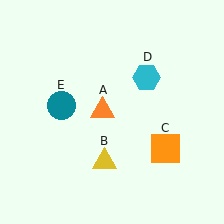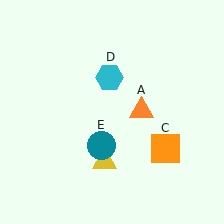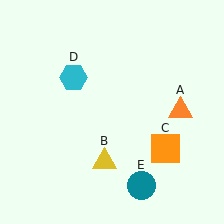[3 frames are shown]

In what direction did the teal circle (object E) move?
The teal circle (object E) moved down and to the right.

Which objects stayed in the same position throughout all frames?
Yellow triangle (object B) and orange square (object C) remained stationary.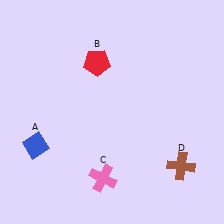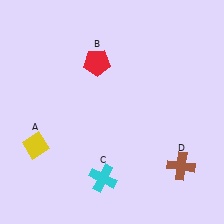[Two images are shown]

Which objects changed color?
A changed from blue to yellow. C changed from pink to cyan.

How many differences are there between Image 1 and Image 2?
There are 2 differences between the two images.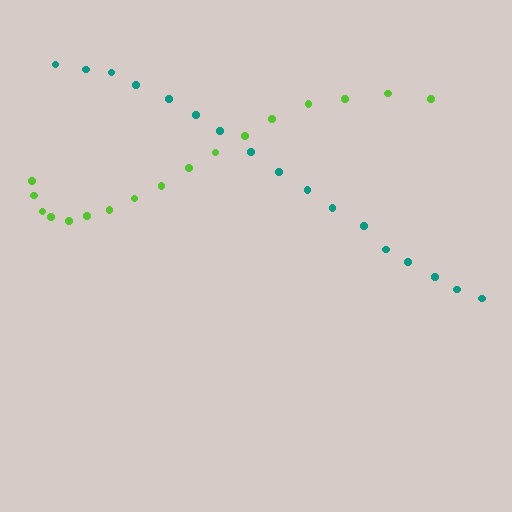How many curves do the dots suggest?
There are 2 distinct paths.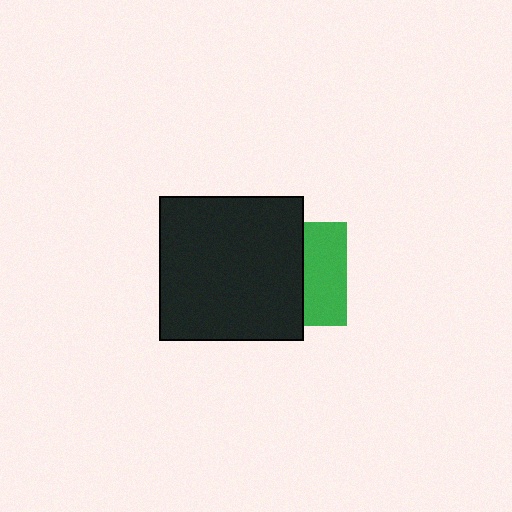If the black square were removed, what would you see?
You would see the complete green square.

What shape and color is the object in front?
The object in front is a black square.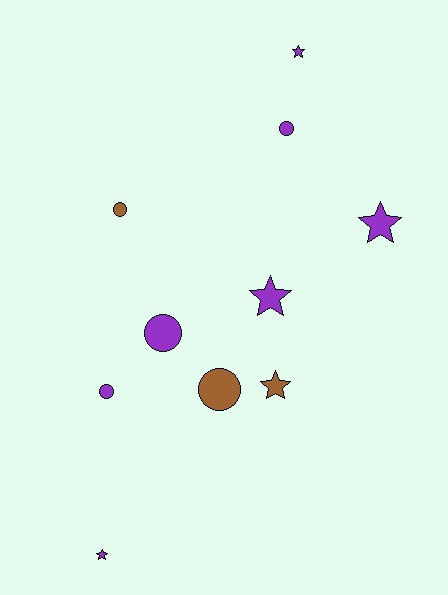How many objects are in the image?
There are 10 objects.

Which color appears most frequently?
Purple, with 7 objects.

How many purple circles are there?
There are 3 purple circles.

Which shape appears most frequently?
Circle, with 5 objects.